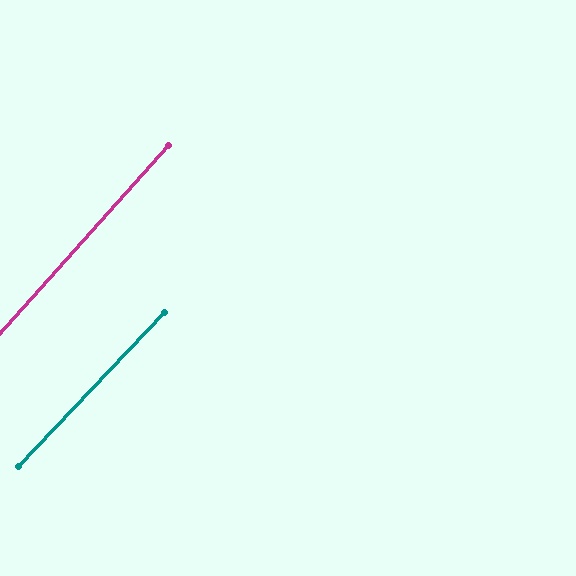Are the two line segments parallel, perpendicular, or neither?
Parallel — their directions differ by only 1.5°.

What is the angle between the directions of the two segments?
Approximately 2 degrees.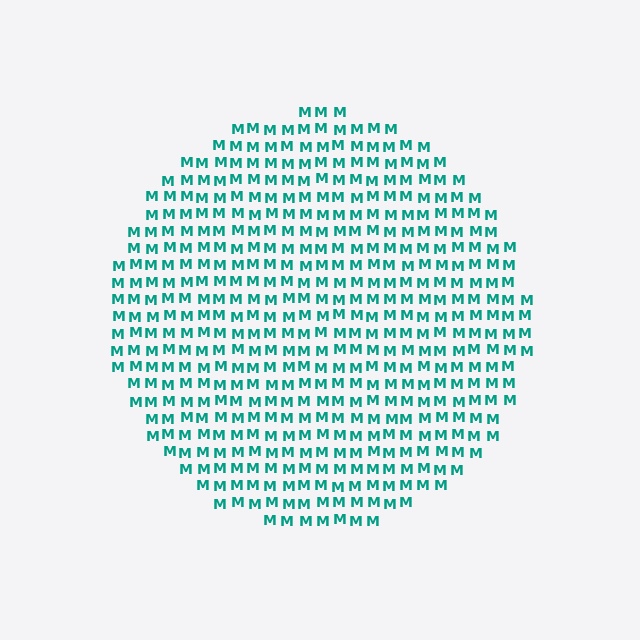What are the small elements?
The small elements are letter M's.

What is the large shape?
The large shape is a circle.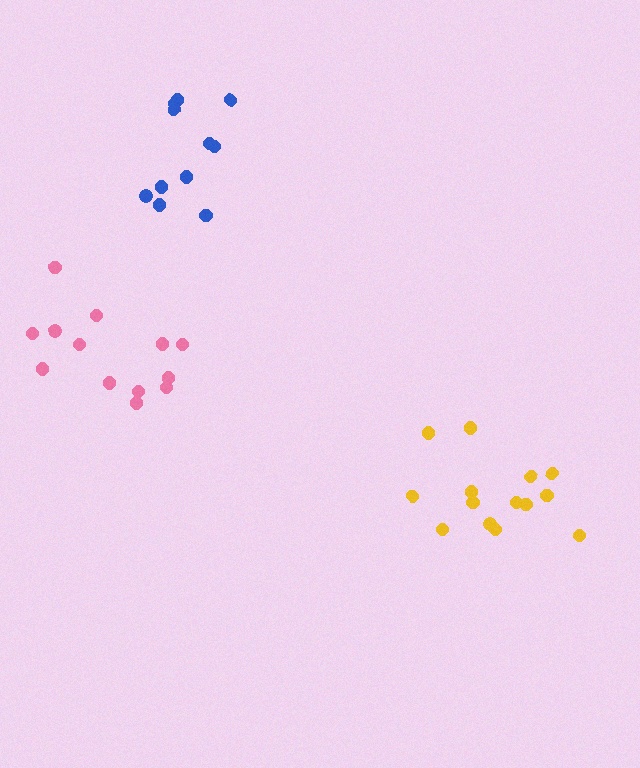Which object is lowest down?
The yellow cluster is bottommost.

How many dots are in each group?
Group 1: 14 dots, Group 2: 13 dots, Group 3: 11 dots (38 total).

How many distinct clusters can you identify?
There are 3 distinct clusters.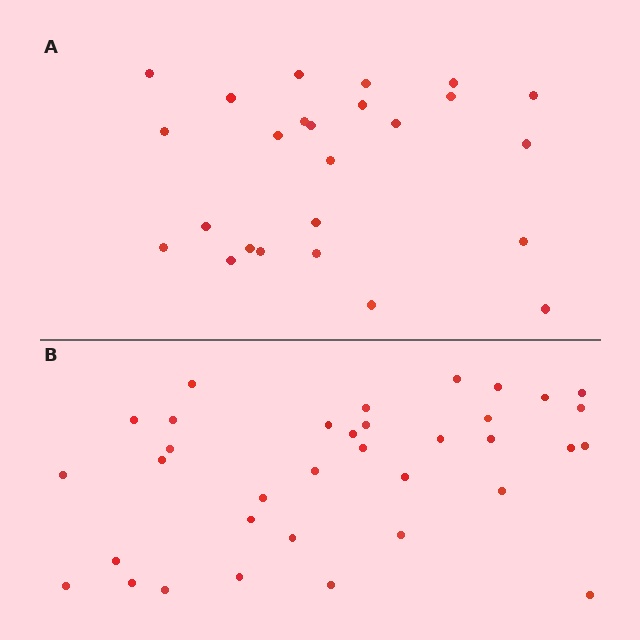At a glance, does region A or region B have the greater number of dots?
Region B (the bottom region) has more dots.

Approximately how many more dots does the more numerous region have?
Region B has roughly 10 or so more dots than region A.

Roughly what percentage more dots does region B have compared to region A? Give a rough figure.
About 40% more.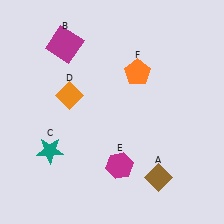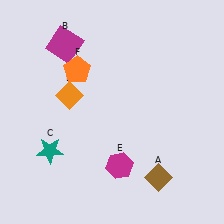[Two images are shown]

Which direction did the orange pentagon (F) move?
The orange pentagon (F) moved left.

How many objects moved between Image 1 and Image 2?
1 object moved between the two images.